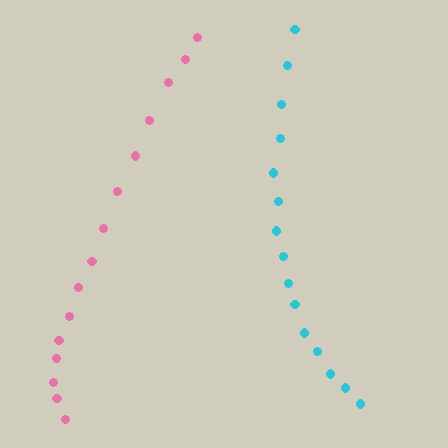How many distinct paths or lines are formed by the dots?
There are 2 distinct paths.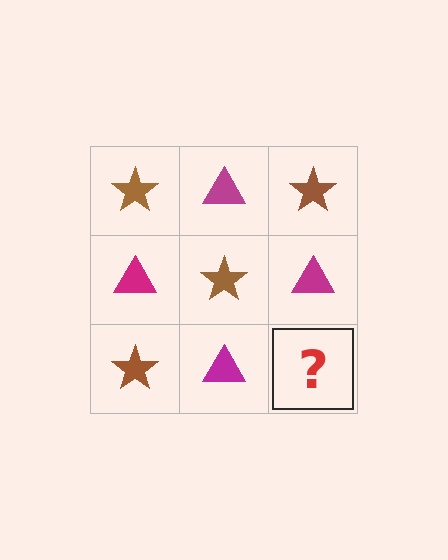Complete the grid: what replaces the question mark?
The question mark should be replaced with a brown star.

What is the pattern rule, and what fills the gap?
The rule is that it alternates brown star and magenta triangle in a checkerboard pattern. The gap should be filled with a brown star.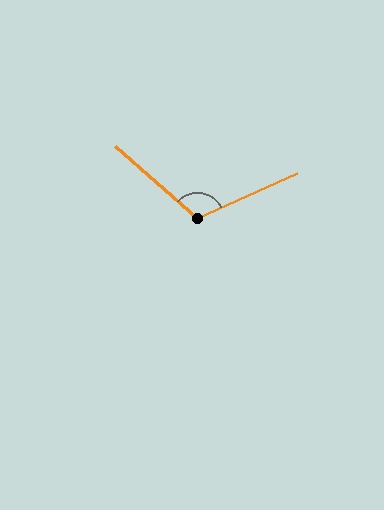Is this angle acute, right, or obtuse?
It is obtuse.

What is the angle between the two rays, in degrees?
Approximately 114 degrees.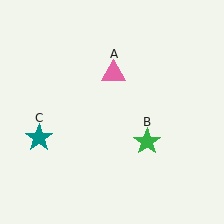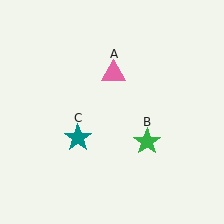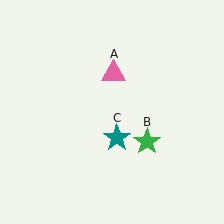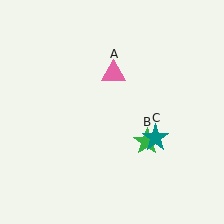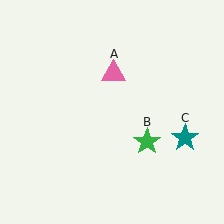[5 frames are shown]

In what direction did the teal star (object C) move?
The teal star (object C) moved right.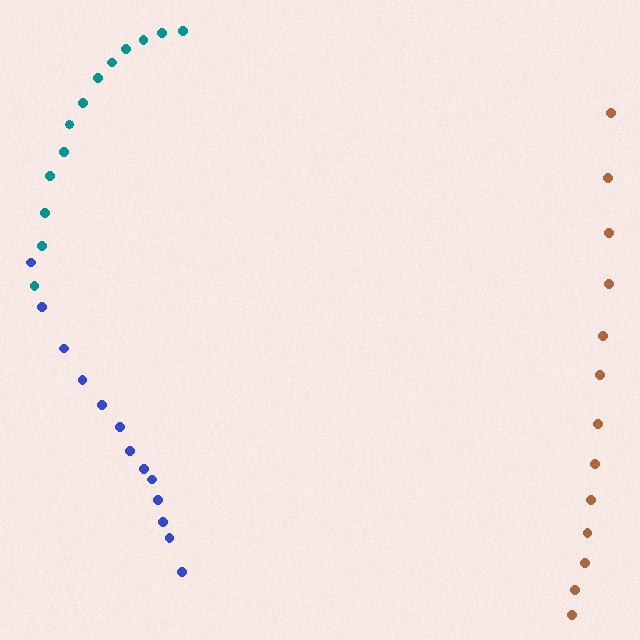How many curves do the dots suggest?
There are 3 distinct paths.